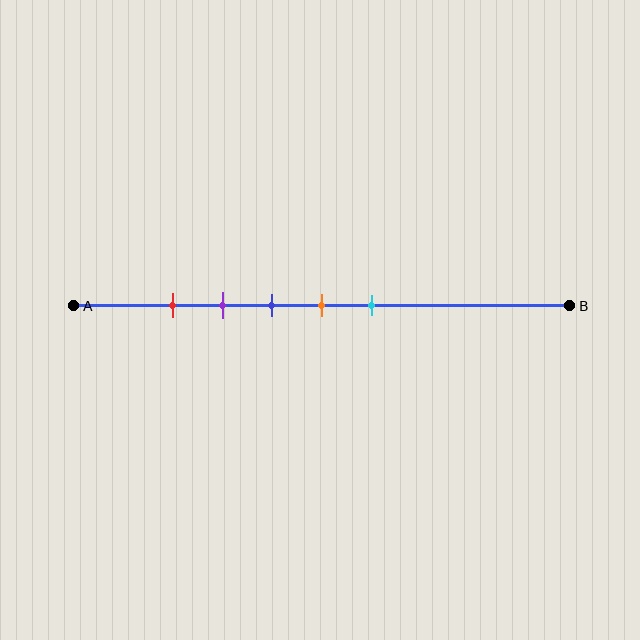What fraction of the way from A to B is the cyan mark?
The cyan mark is approximately 60% (0.6) of the way from A to B.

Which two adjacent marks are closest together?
The red and purple marks are the closest adjacent pair.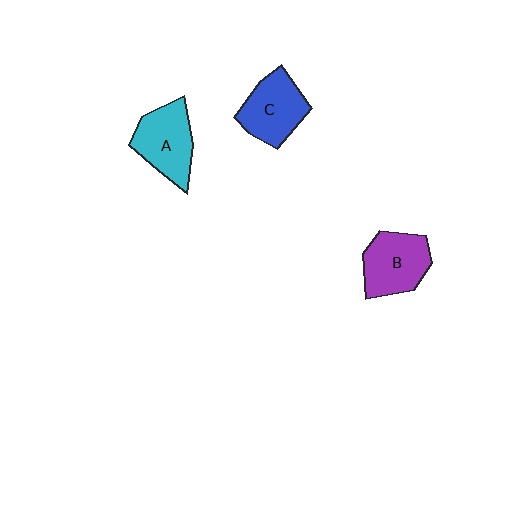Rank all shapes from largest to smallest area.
From largest to smallest: A (cyan), B (purple), C (blue).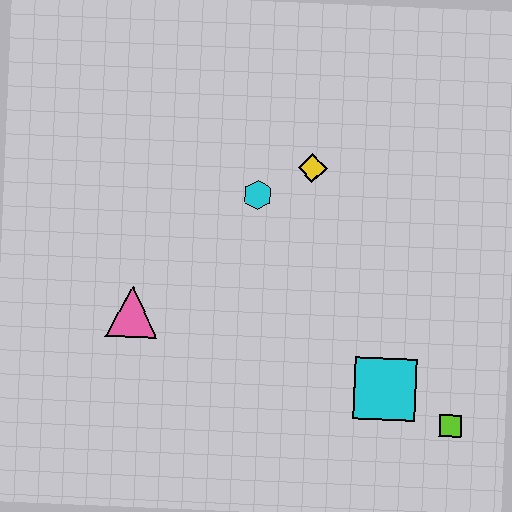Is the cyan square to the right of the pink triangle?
Yes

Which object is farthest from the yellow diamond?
The lime square is farthest from the yellow diamond.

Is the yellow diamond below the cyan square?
No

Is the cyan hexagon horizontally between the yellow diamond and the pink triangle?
Yes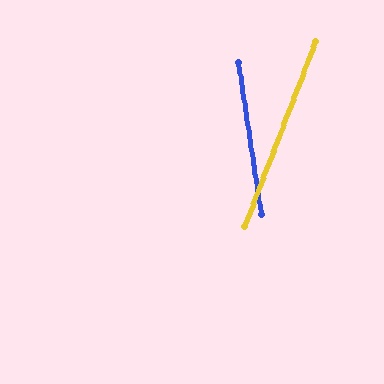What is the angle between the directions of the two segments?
Approximately 29 degrees.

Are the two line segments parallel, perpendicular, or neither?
Neither parallel nor perpendicular — they differ by about 29°.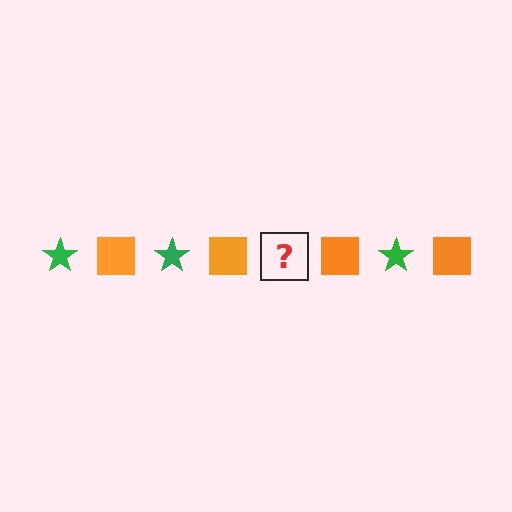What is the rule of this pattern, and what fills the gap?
The rule is that the pattern alternates between green star and orange square. The gap should be filled with a green star.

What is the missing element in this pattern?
The missing element is a green star.